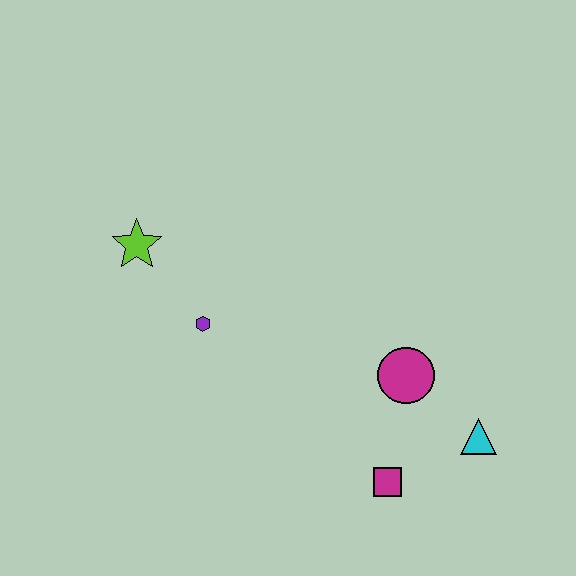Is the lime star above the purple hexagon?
Yes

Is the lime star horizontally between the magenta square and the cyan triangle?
No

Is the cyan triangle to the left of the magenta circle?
No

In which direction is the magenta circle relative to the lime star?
The magenta circle is to the right of the lime star.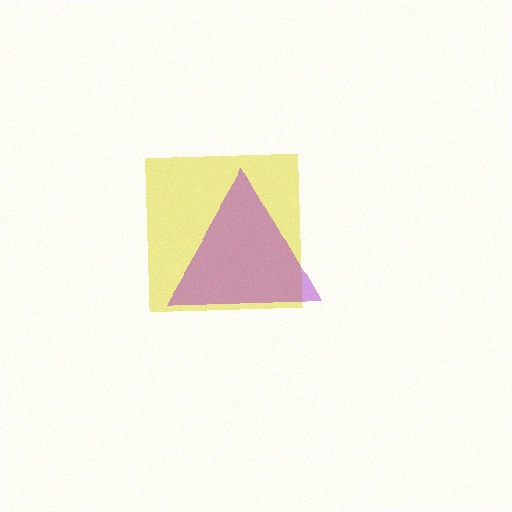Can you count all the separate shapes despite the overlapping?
Yes, there are 2 separate shapes.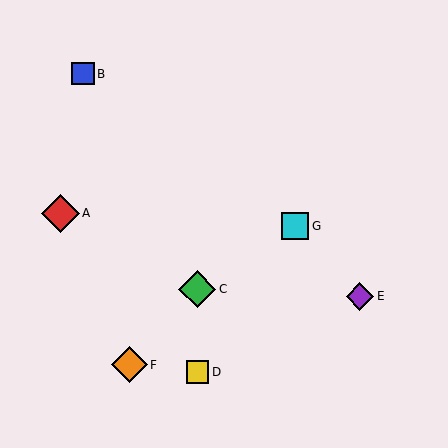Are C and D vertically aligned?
Yes, both are at x≈197.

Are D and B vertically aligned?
No, D is at x≈197 and B is at x≈83.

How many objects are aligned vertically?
2 objects (C, D) are aligned vertically.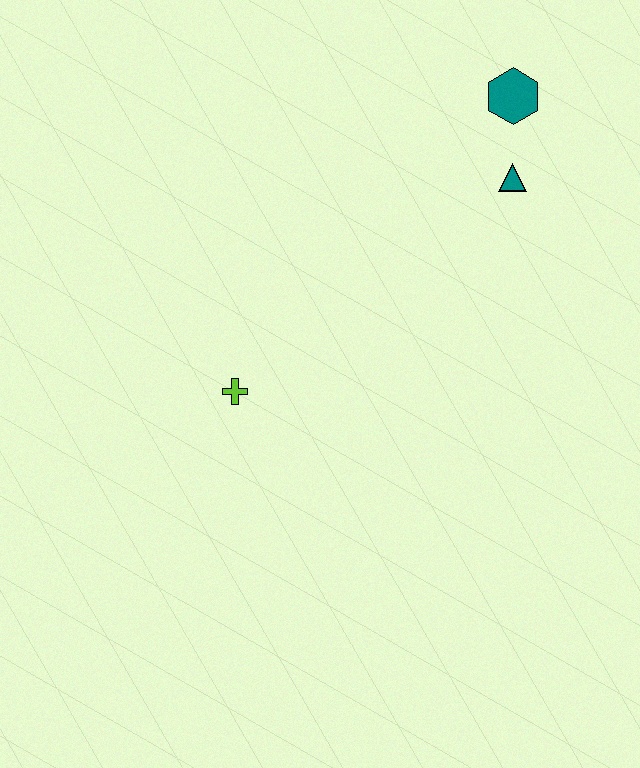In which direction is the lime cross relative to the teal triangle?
The lime cross is to the left of the teal triangle.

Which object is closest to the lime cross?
The teal triangle is closest to the lime cross.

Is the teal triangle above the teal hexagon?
No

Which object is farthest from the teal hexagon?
The lime cross is farthest from the teal hexagon.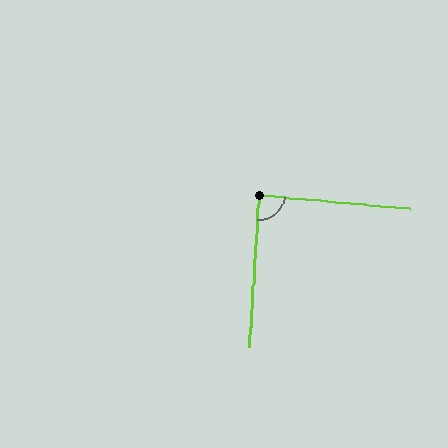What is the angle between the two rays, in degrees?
Approximately 89 degrees.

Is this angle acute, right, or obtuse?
It is approximately a right angle.